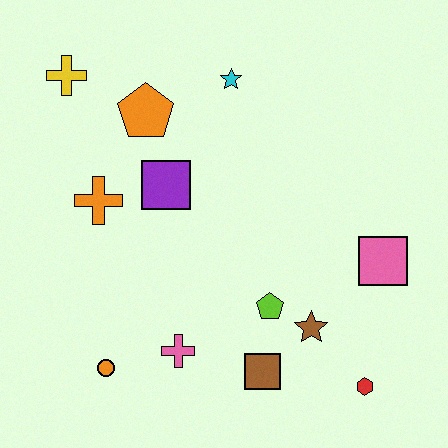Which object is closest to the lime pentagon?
The brown star is closest to the lime pentagon.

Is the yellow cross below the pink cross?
No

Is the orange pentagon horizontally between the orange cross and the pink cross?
Yes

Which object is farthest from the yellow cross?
The red hexagon is farthest from the yellow cross.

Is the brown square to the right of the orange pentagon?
Yes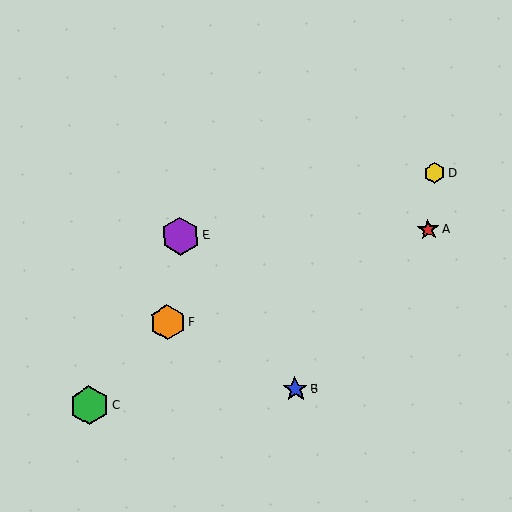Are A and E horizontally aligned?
Yes, both are at y≈230.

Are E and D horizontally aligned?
No, E is at y≈236 and D is at y≈173.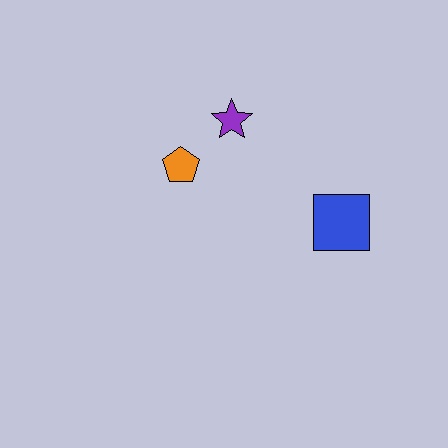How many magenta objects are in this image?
There are no magenta objects.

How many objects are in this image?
There are 3 objects.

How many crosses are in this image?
There are no crosses.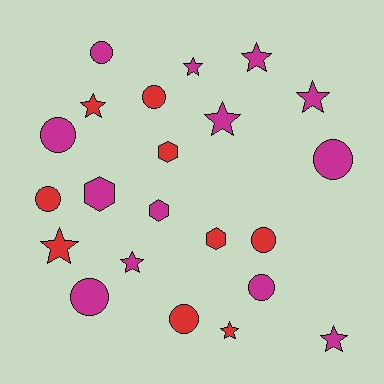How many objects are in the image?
There are 22 objects.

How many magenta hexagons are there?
There are 2 magenta hexagons.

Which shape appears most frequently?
Circle, with 9 objects.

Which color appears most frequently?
Magenta, with 13 objects.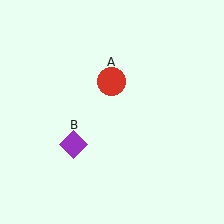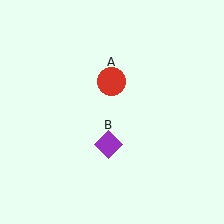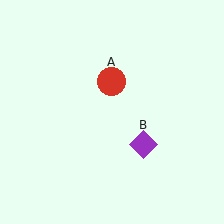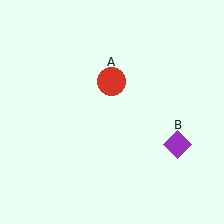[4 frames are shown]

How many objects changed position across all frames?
1 object changed position: purple diamond (object B).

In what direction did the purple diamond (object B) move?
The purple diamond (object B) moved right.